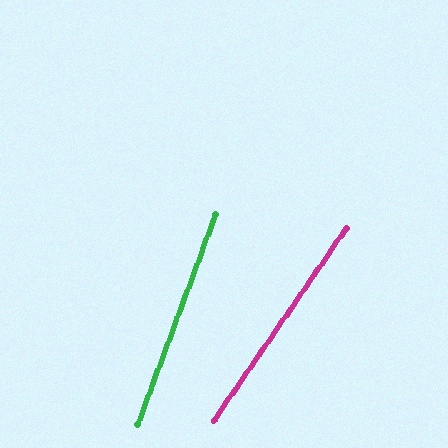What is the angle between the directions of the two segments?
Approximately 14 degrees.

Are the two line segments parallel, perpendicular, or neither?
Neither parallel nor perpendicular — they differ by about 14°.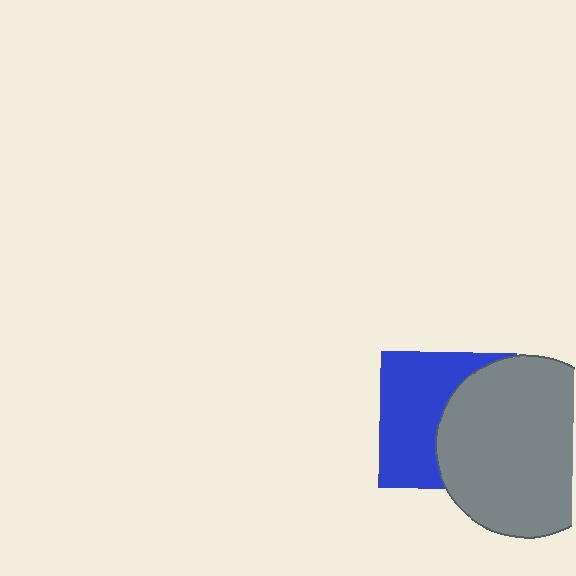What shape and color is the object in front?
The object in front is a gray circle.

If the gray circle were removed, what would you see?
You would see the complete blue square.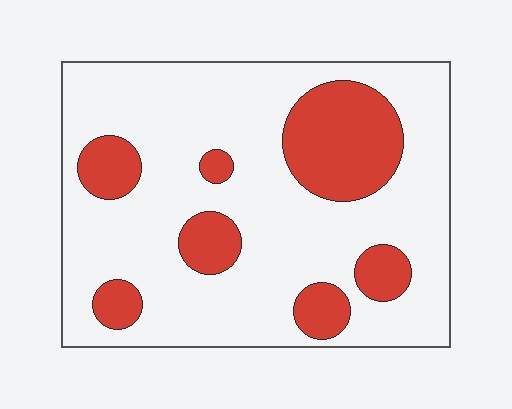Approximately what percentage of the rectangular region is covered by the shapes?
Approximately 25%.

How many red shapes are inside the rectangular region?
7.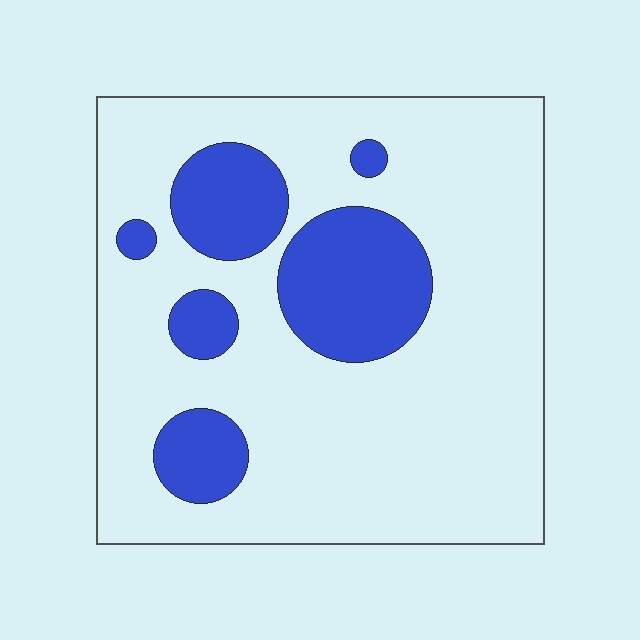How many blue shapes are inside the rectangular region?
6.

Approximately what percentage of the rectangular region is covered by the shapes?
Approximately 20%.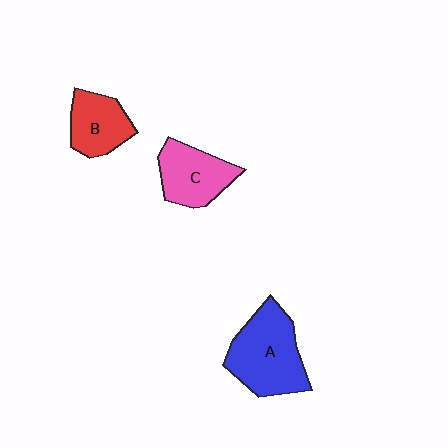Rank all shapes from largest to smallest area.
From largest to smallest: A (blue), C (pink), B (red).